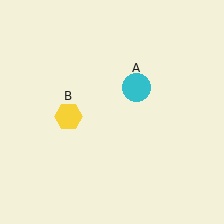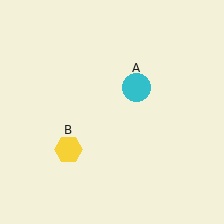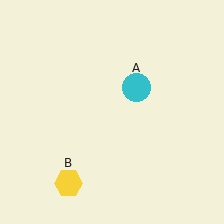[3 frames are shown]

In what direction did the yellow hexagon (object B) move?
The yellow hexagon (object B) moved down.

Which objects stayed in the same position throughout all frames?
Cyan circle (object A) remained stationary.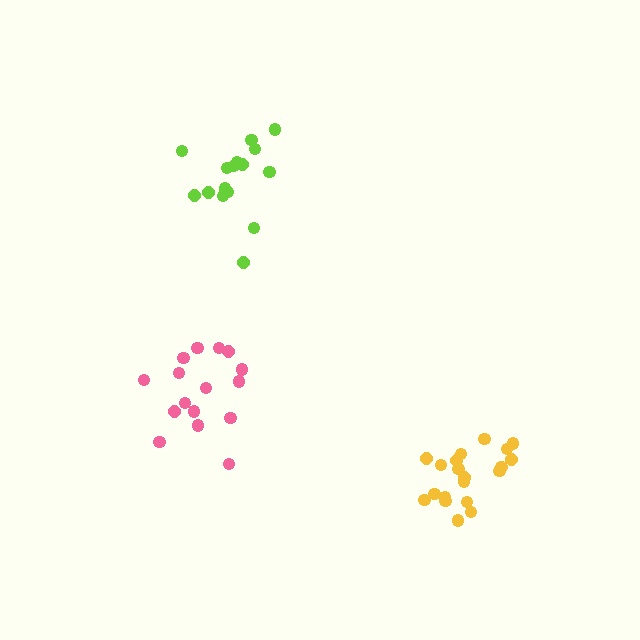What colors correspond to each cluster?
The clusters are colored: lime, yellow, pink.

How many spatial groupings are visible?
There are 3 spatial groupings.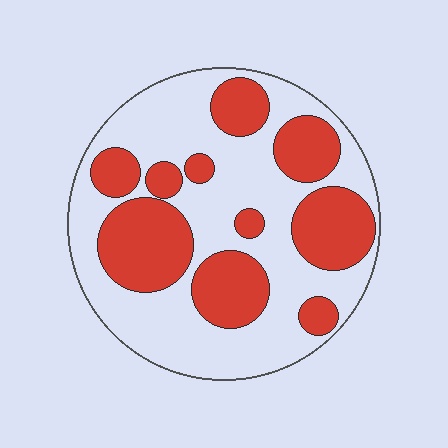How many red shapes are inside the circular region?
10.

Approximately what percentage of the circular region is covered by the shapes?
Approximately 40%.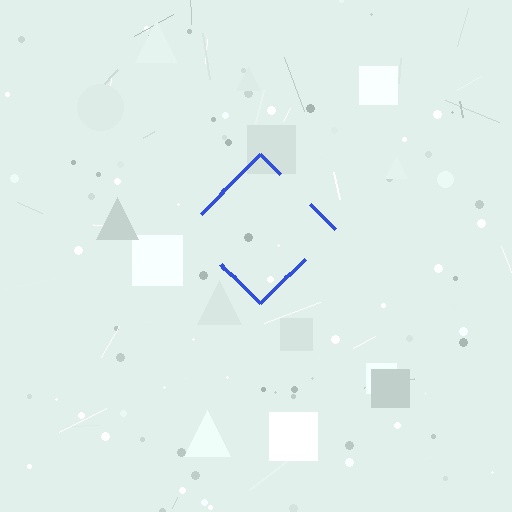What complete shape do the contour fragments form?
The contour fragments form a diamond.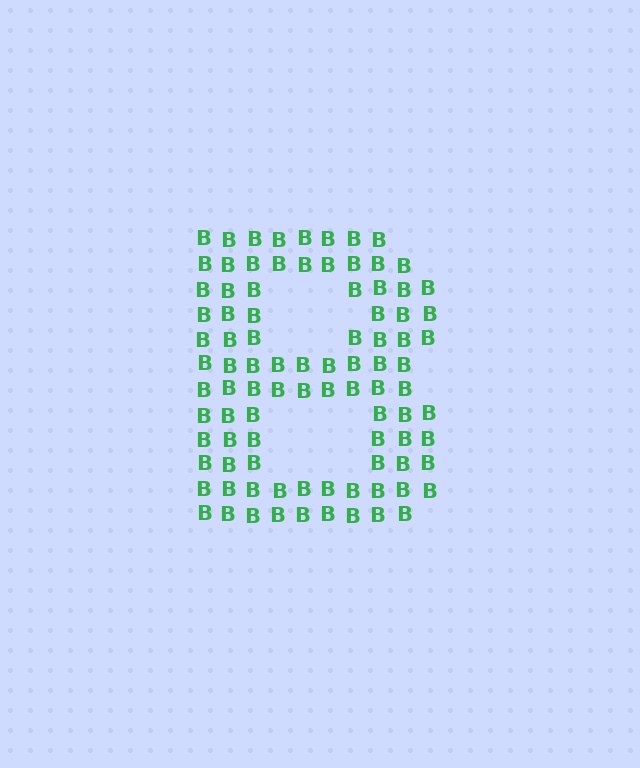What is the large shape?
The large shape is the letter B.